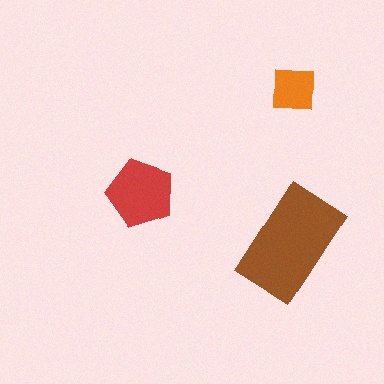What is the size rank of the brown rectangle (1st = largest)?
1st.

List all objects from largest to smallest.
The brown rectangle, the red pentagon, the orange square.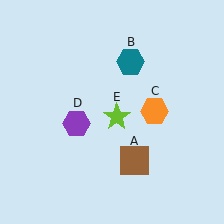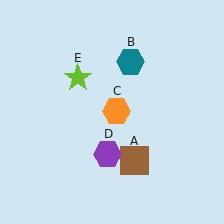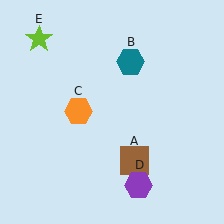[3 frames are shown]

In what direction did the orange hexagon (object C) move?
The orange hexagon (object C) moved left.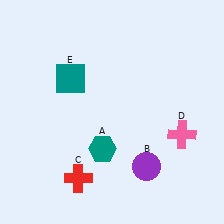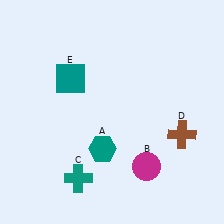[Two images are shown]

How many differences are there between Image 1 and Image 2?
There are 3 differences between the two images.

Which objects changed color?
B changed from purple to magenta. C changed from red to teal. D changed from pink to brown.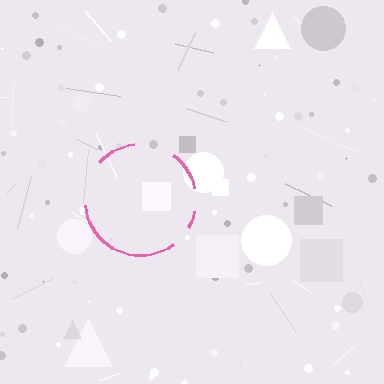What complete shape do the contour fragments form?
The contour fragments form a circle.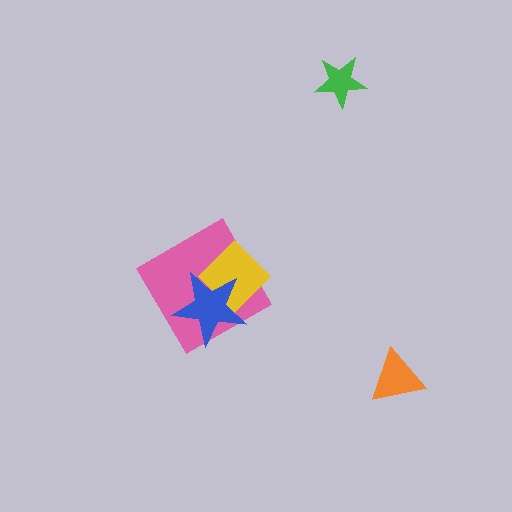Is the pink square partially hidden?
Yes, it is partially covered by another shape.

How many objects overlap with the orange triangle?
0 objects overlap with the orange triangle.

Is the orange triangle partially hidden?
No, no other shape covers it.